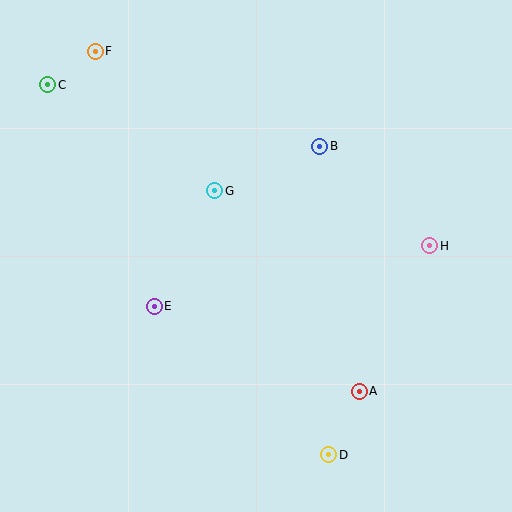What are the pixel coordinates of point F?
Point F is at (95, 51).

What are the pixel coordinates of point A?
Point A is at (359, 391).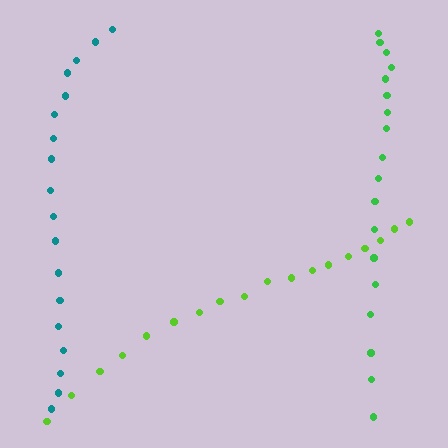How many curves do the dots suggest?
There are 3 distinct paths.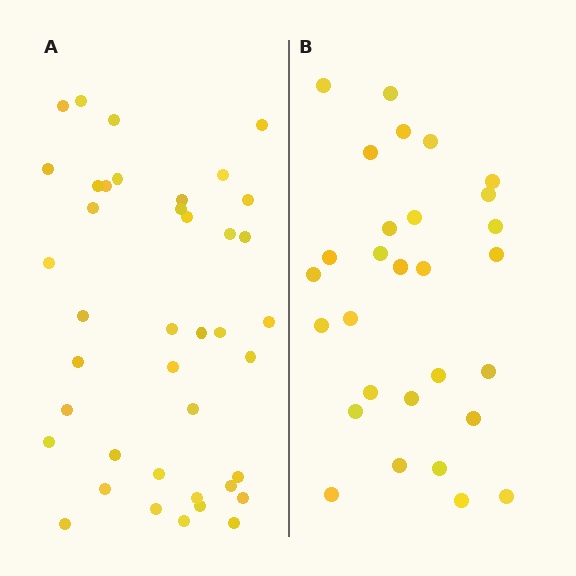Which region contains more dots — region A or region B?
Region A (the left region) has more dots.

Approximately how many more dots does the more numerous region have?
Region A has roughly 12 or so more dots than region B.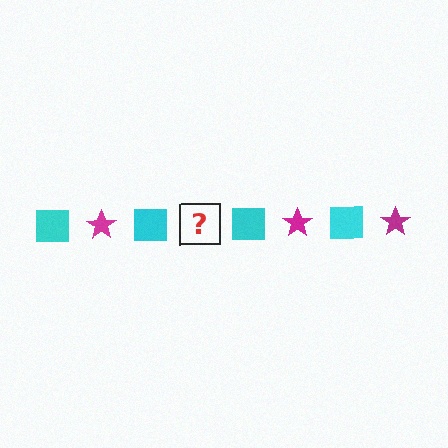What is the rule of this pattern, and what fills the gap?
The rule is that the pattern alternates between cyan square and magenta star. The gap should be filled with a magenta star.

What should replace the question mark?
The question mark should be replaced with a magenta star.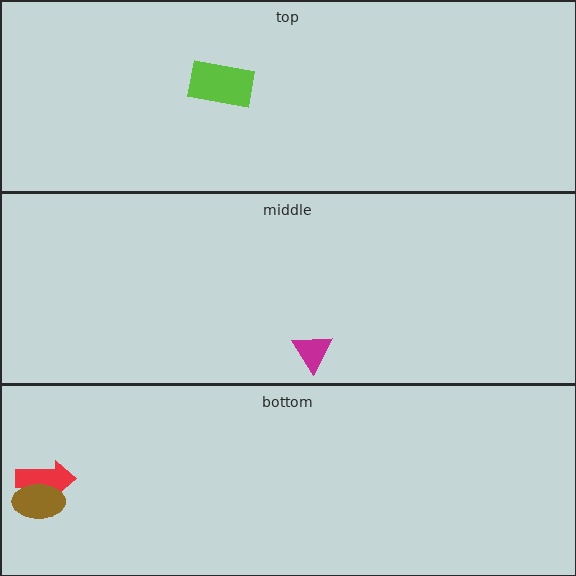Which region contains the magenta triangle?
The middle region.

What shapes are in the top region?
The lime rectangle.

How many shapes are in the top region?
1.